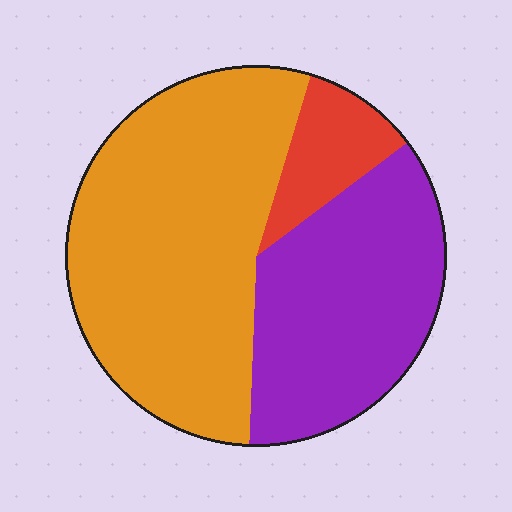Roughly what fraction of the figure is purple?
Purple takes up about three eighths (3/8) of the figure.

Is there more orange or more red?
Orange.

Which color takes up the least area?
Red, at roughly 10%.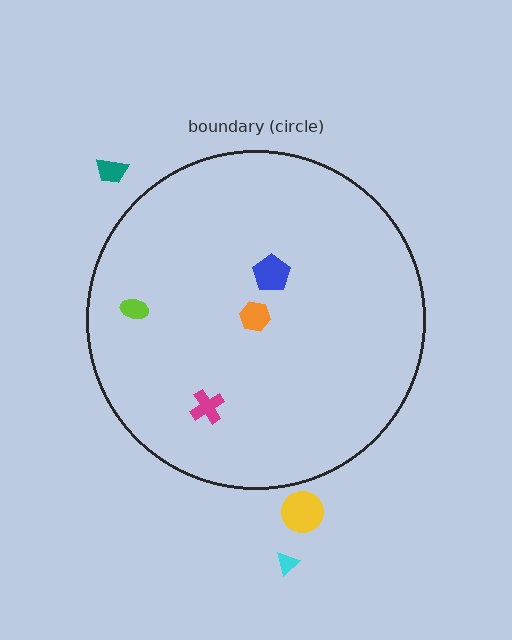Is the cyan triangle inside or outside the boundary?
Outside.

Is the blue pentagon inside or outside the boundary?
Inside.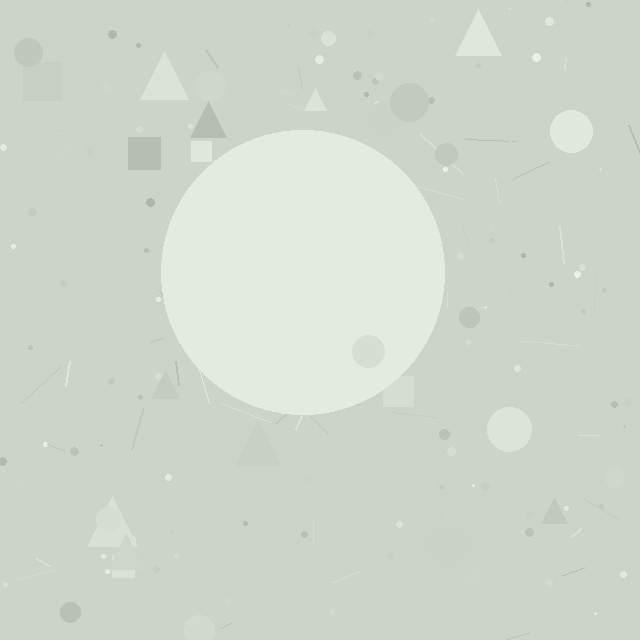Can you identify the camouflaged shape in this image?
The camouflaged shape is a circle.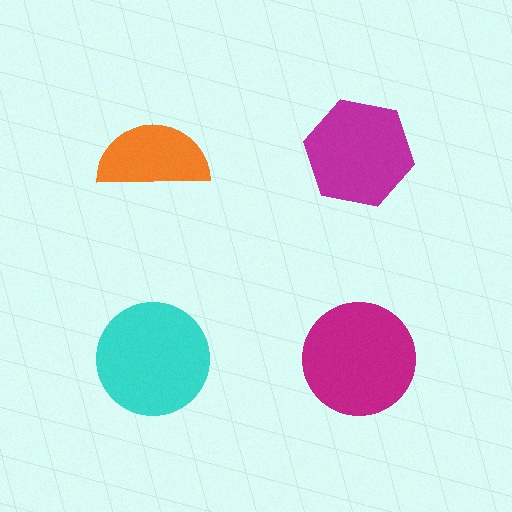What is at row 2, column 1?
A cyan circle.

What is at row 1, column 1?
An orange semicircle.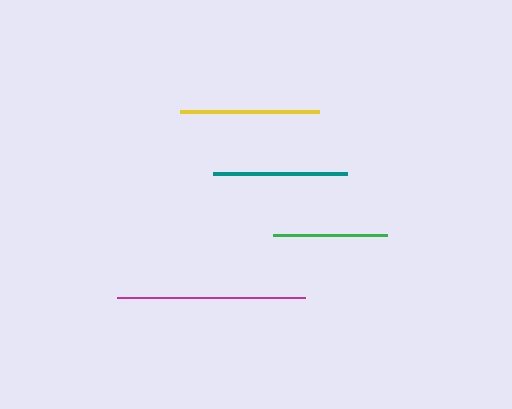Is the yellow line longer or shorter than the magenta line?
The magenta line is longer than the yellow line.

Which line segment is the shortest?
The green line is the shortest at approximately 114 pixels.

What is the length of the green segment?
The green segment is approximately 114 pixels long.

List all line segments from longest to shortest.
From longest to shortest: magenta, yellow, teal, green.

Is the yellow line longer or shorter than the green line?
The yellow line is longer than the green line.